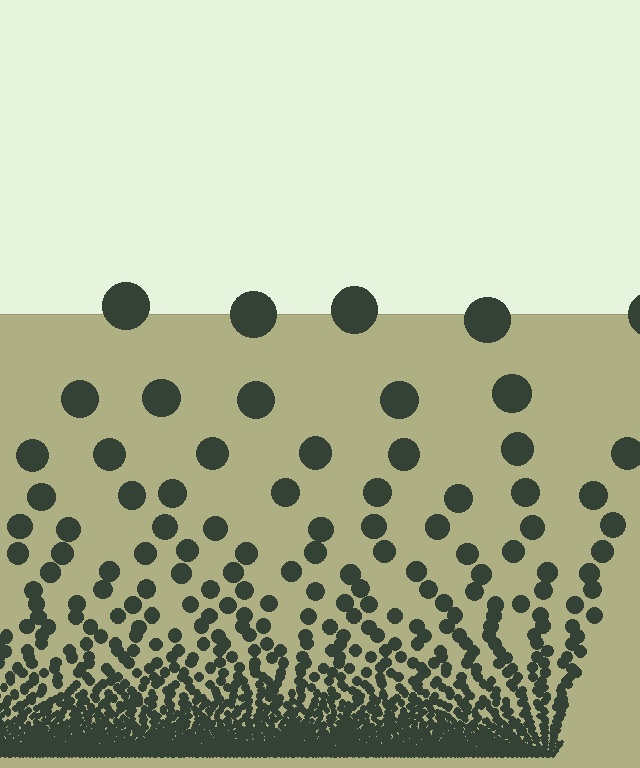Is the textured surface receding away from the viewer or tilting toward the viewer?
The surface appears to tilt toward the viewer. Texture elements get larger and sparser toward the top.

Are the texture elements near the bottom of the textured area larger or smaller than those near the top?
Smaller. The gradient is inverted — elements near the bottom are smaller and denser.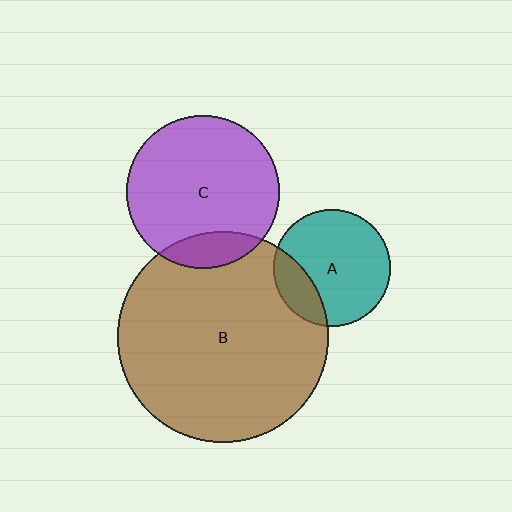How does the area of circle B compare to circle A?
Approximately 3.2 times.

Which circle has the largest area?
Circle B (brown).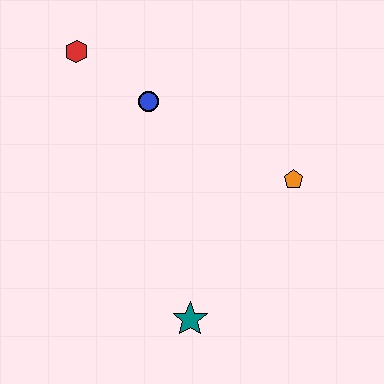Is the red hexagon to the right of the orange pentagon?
No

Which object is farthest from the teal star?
The red hexagon is farthest from the teal star.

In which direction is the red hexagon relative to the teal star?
The red hexagon is above the teal star.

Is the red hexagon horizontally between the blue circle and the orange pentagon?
No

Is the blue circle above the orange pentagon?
Yes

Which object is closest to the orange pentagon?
The blue circle is closest to the orange pentagon.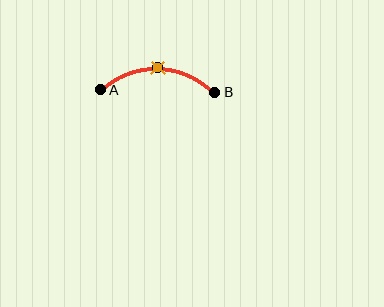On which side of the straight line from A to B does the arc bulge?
The arc bulges above the straight line connecting A and B.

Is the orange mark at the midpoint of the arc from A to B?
Yes. The orange mark lies on the arc at equal arc-length from both A and B — it is the arc midpoint.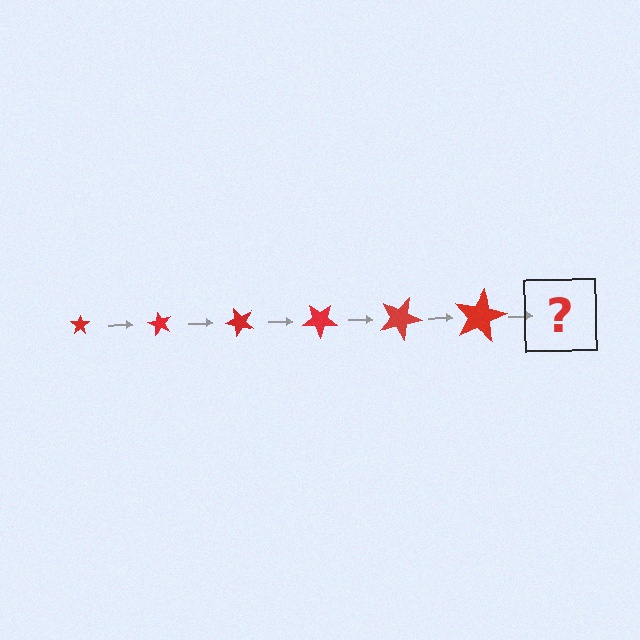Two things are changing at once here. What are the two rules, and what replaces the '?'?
The two rules are that the star grows larger each step and it rotates 60 degrees each step. The '?' should be a star, larger than the previous one and rotated 360 degrees from the start.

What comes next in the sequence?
The next element should be a star, larger than the previous one and rotated 360 degrees from the start.